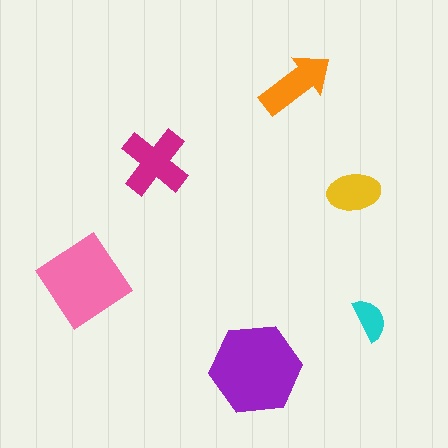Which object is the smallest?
The cyan semicircle.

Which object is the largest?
The purple hexagon.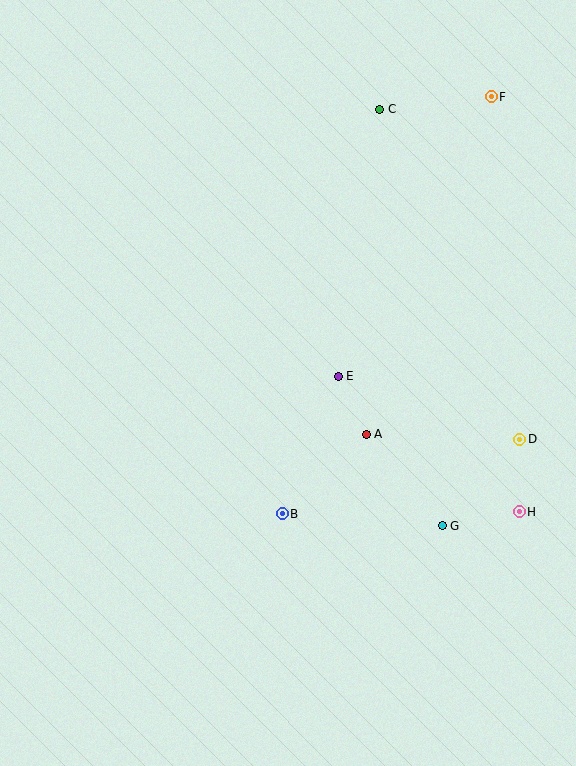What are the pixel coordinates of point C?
Point C is at (380, 109).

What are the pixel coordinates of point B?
Point B is at (282, 514).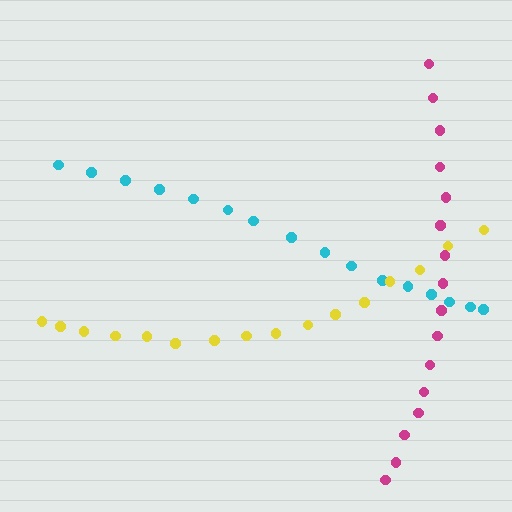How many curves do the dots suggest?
There are 3 distinct paths.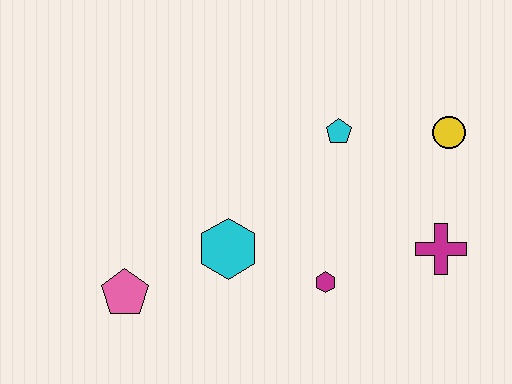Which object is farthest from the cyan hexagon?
The yellow circle is farthest from the cyan hexagon.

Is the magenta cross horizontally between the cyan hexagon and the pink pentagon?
No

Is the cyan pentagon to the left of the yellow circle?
Yes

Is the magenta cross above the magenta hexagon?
Yes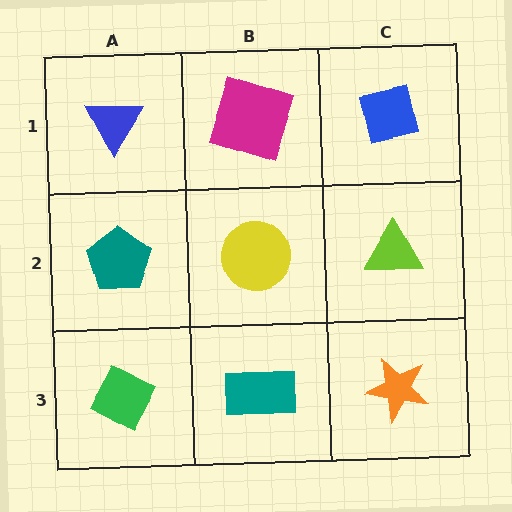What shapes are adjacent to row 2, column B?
A magenta square (row 1, column B), a teal rectangle (row 3, column B), a teal pentagon (row 2, column A), a lime triangle (row 2, column C).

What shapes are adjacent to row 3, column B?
A yellow circle (row 2, column B), a green diamond (row 3, column A), an orange star (row 3, column C).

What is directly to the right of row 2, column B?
A lime triangle.